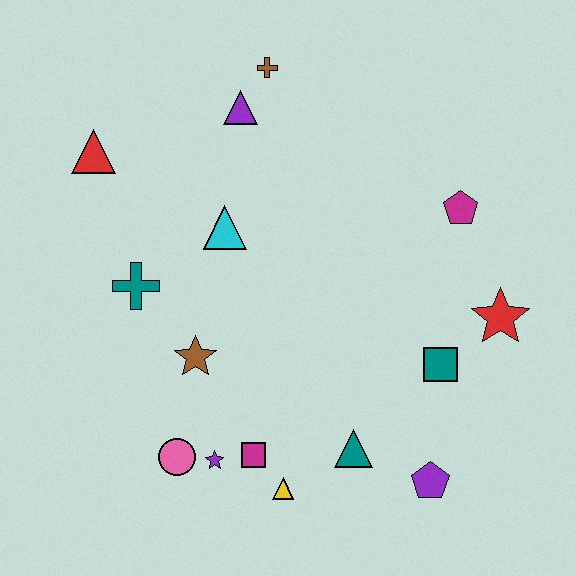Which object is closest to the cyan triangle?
The teal cross is closest to the cyan triangle.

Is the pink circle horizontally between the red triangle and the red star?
Yes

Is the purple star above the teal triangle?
No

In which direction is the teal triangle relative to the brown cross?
The teal triangle is below the brown cross.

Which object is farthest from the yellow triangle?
The brown cross is farthest from the yellow triangle.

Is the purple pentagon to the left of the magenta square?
No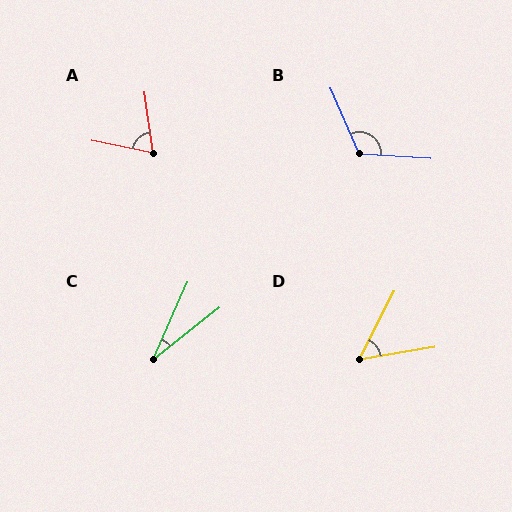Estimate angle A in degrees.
Approximately 70 degrees.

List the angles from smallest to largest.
C (27°), D (54°), A (70°), B (117°).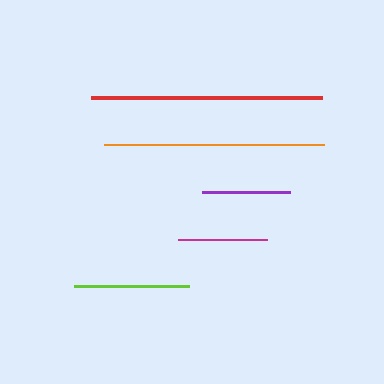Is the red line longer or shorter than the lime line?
The red line is longer than the lime line.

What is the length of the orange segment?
The orange segment is approximately 220 pixels long.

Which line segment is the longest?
The red line is the longest at approximately 231 pixels.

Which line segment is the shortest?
The purple line is the shortest at approximately 88 pixels.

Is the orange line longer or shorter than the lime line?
The orange line is longer than the lime line.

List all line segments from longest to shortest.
From longest to shortest: red, orange, lime, magenta, purple.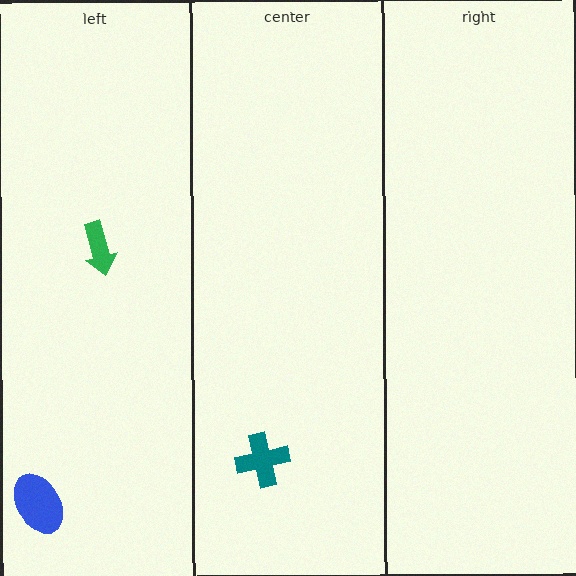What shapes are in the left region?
The blue ellipse, the green arrow.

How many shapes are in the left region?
2.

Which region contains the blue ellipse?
The left region.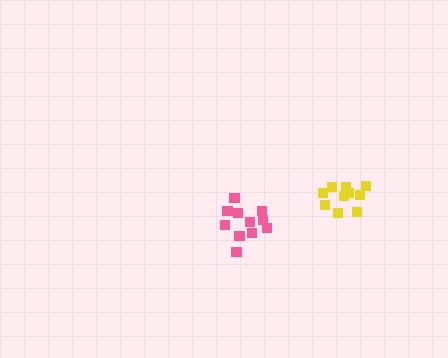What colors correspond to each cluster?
The clusters are colored: yellow, pink.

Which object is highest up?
The yellow cluster is topmost.